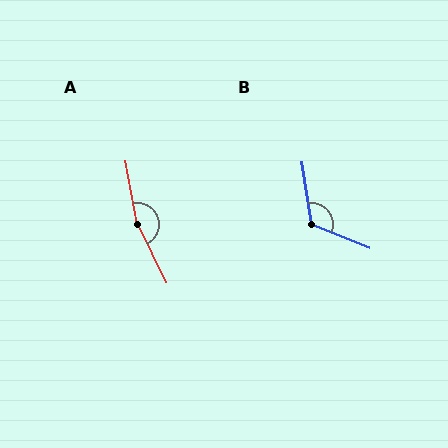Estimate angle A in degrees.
Approximately 164 degrees.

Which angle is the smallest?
B, at approximately 120 degrees.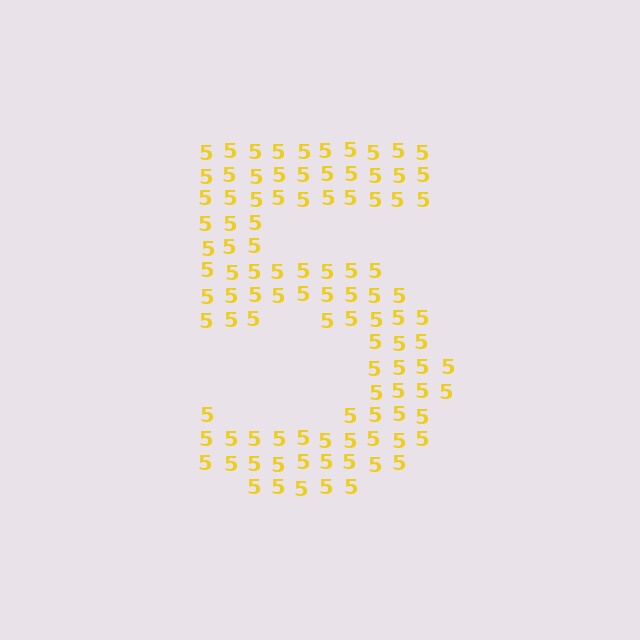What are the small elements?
The small elements are digit 5's.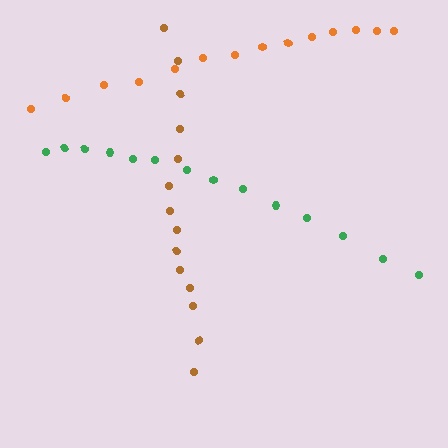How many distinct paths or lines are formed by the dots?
There are 3 distinct paths.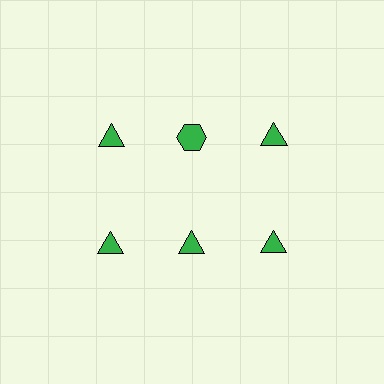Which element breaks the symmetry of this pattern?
The green hexagon in the top row, second from left column breaks the symmetry. All other shapes are green triangles.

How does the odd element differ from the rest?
It has a different shape: hexagon instead of triangle.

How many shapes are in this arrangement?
There are 6 shapes arranged in a grid pattern.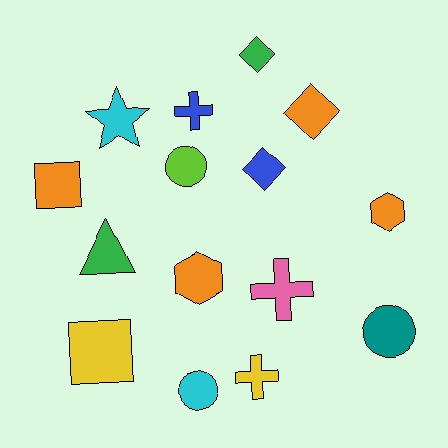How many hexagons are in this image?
There are 2 hexagons.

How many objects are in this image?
There are 15 objects.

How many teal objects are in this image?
There is 1 teal object.